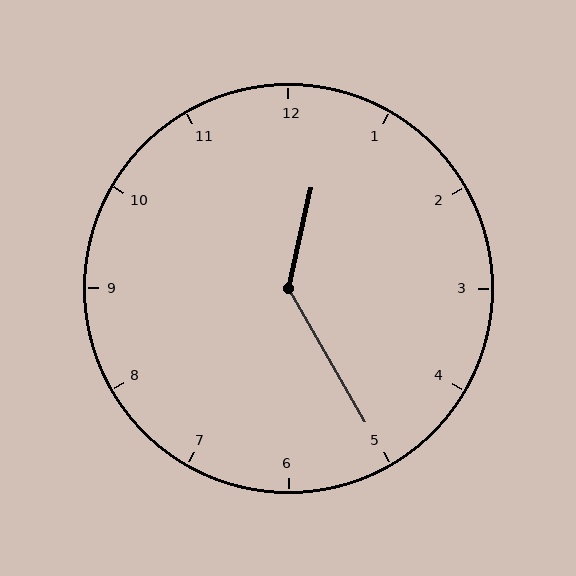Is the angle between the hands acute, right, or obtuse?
It is obtuse.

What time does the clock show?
12:25.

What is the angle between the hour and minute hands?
Approximately 138 degrees.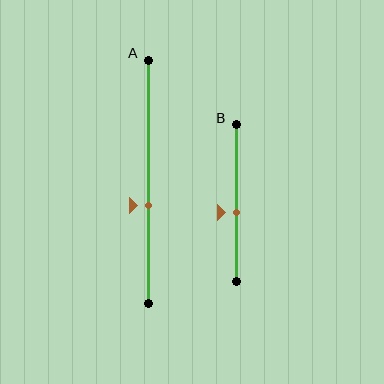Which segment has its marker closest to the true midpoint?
Segment B has its marker closest to the true midpoint.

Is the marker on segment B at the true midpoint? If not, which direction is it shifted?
No, the marker on segment B is shifted downward by about 6% of the segment length.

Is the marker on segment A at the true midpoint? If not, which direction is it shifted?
No, the marker on segment A is shifted downward by about 10% of the segment length.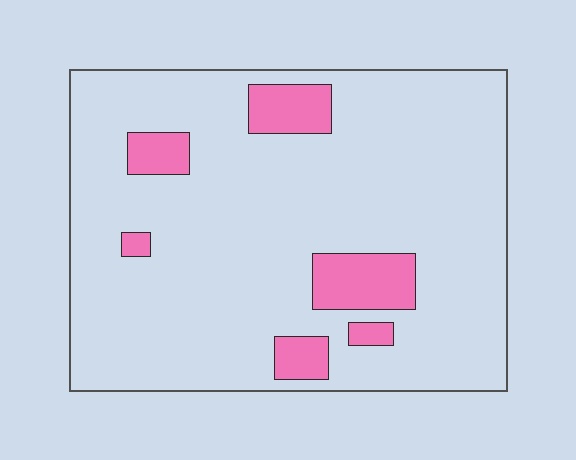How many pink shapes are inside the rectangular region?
6.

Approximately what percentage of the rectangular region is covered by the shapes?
Approximately 10%.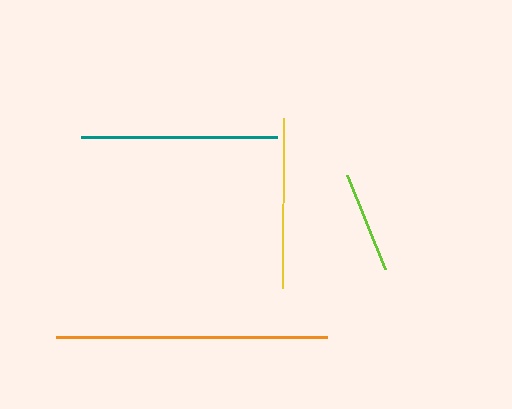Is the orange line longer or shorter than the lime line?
The orange line is longer than the lime line.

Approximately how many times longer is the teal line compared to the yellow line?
The teal line is approximately 1.1 times the length of the yellow line.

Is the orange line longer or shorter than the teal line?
The orange line is longer than the teal line.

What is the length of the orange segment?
The orange segment is approximately 272 pixels long.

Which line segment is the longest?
The orange line is the longest at approximately 272 pixels.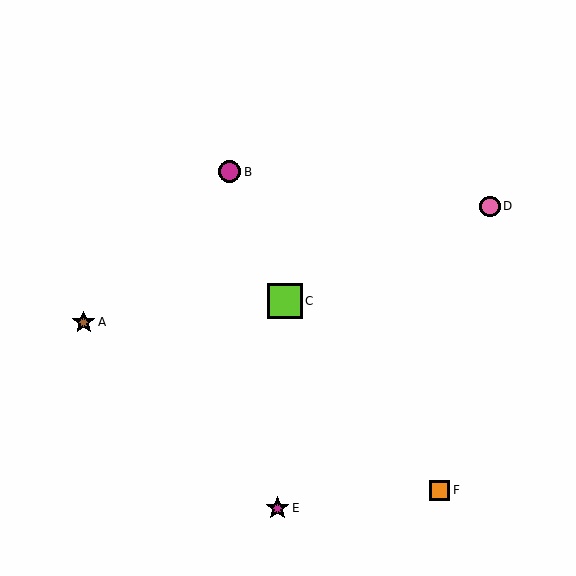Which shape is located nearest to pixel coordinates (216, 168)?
The magenta circle (labeled B) at (230, 172) is nearest to that location.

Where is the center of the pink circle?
The center of the pink circle is at (490, 206).